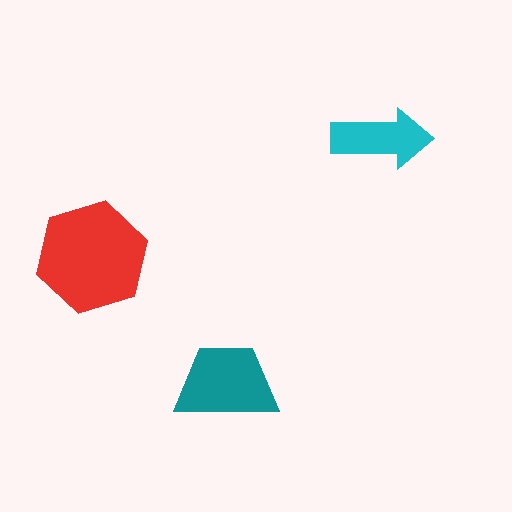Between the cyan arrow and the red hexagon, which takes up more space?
The red hexagon.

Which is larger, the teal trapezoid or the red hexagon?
The red hexagon.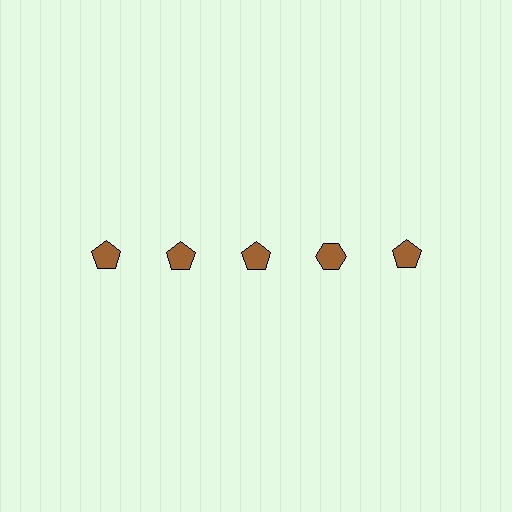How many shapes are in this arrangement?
There are 5 shapes arranged in a grid pattern.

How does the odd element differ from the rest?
It has a different shape: hexagon instead of pentagon.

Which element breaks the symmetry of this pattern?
The brown hexagon in the top row, second from right column breaks the symmetry. All other shapes are brown pentagons.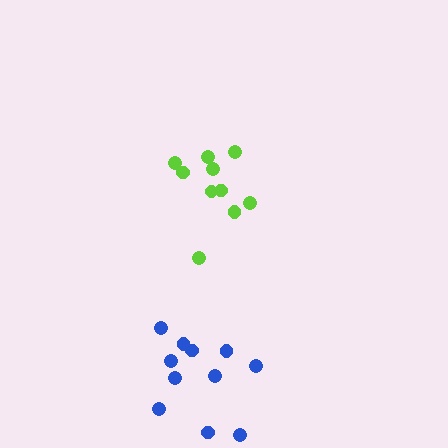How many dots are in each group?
Group 1: 10 dots, Group 2: 11 dots (21 total).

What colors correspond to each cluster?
The clusters are colored: lime, blue.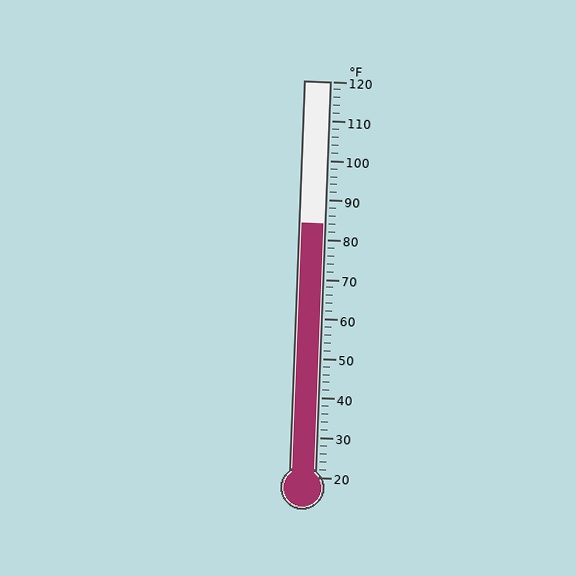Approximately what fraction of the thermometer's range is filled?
The thermometer is filled to approximately 65% of its range.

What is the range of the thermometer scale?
The thermometer scale ranges from 20°F to 120°F.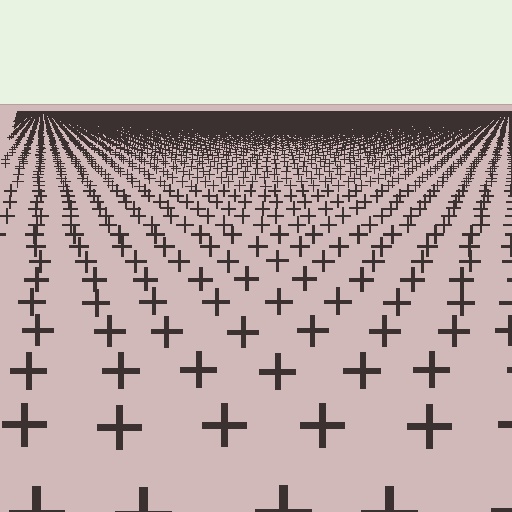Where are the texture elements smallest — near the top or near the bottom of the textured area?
Near the top.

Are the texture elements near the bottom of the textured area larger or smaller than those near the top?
Larger. Near the bottom, elements are closer to the viewer and appear at a bigger on-screen size.